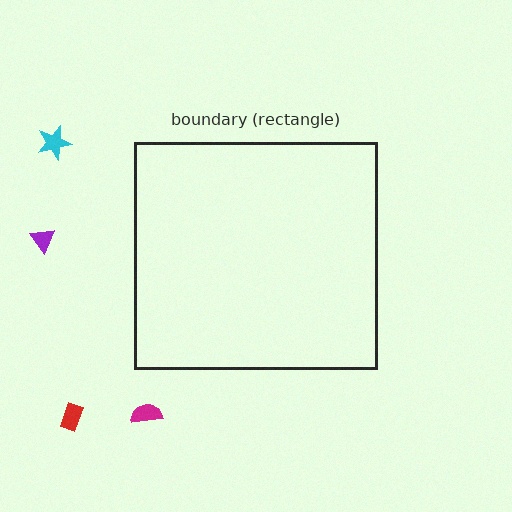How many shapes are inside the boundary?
0 inside, 4 outside.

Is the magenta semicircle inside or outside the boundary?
Outside.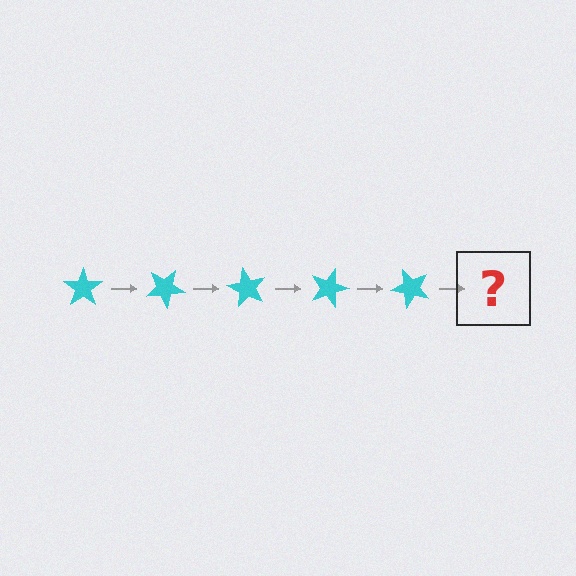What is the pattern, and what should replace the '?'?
The pattern is that the star rotates 30 degrees each step. The '?' should be a cyan star rotated 150 degrees.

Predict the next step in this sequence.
The next step is a cyan star rotated 150 degrees.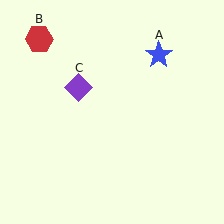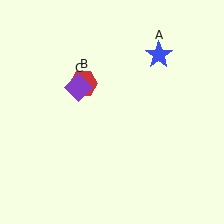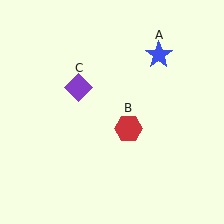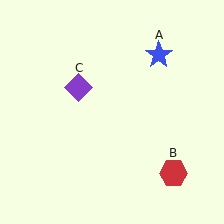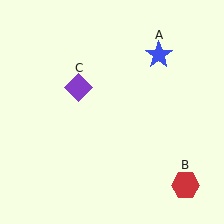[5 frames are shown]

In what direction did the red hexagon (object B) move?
The red hexagon (object B) moved down and to the right.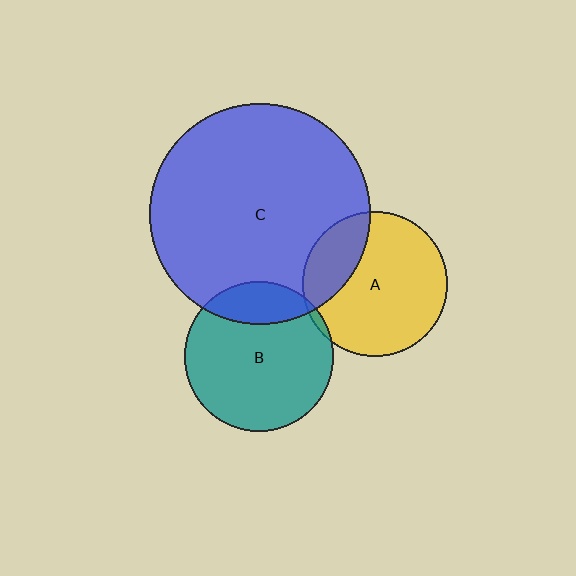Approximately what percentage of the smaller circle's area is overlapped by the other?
Approximately 20%.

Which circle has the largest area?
Circle C (blue).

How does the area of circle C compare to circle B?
Approximately 2.2 times.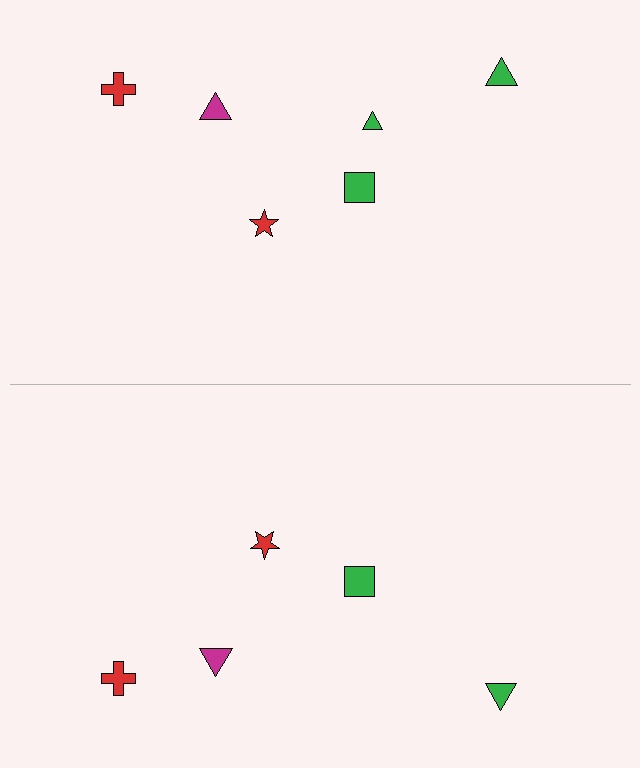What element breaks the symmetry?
A green triangle is missing from the bottom side.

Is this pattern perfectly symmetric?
No, the pattern is not perfectly symmetric. A green triangle is missing from the bottom side.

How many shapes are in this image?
There are 11 shapes in this image.